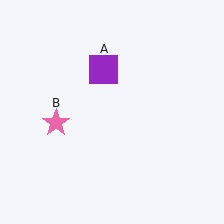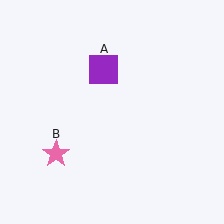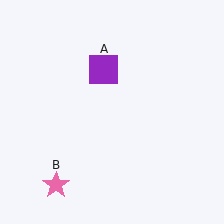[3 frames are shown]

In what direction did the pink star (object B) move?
The pink star (object B) moved down.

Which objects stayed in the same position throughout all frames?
Purple square (object A) remained stationary.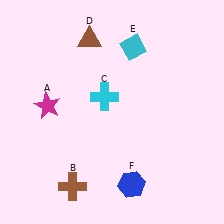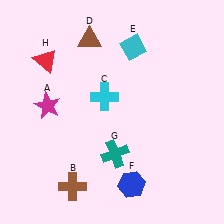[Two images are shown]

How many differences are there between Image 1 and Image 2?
There are 2 differences between the two images.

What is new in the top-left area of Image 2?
A red triangle (H) was added in the top-left area of Image 2.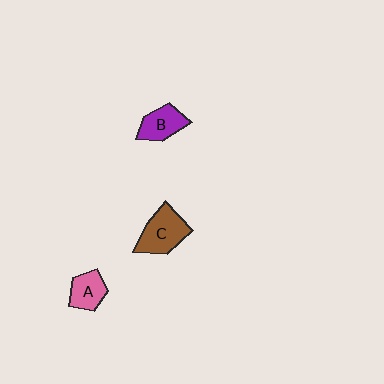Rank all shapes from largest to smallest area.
From largest to smallest: C (brown), B (purple), A (pink).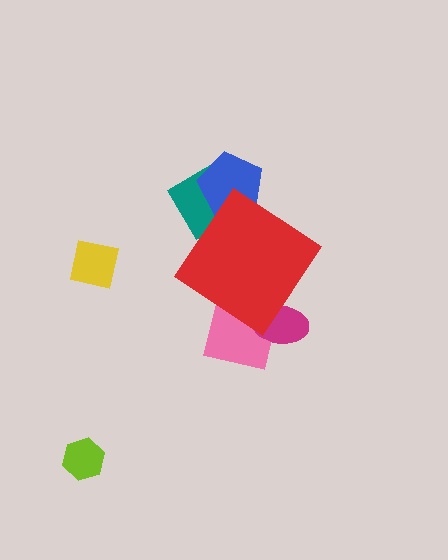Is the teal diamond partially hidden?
Yes, the teal diamond is partially hidden behind the red diamond.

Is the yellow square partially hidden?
No, the yellow square is fully visible.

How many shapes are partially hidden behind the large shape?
4 shapes are partially hidden.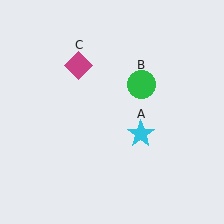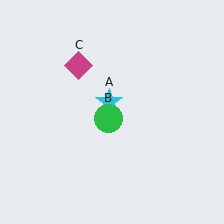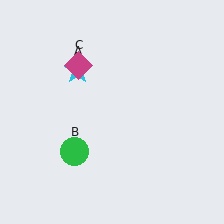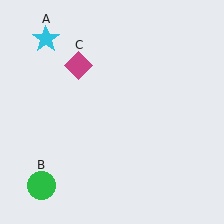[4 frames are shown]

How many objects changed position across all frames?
2 objects changed position: cyan star (object A), green circle (object B).